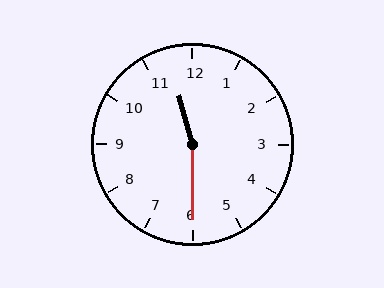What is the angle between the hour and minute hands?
Approximately 165 degrees.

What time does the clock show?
11:30.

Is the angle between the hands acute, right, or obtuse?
It is obtuse.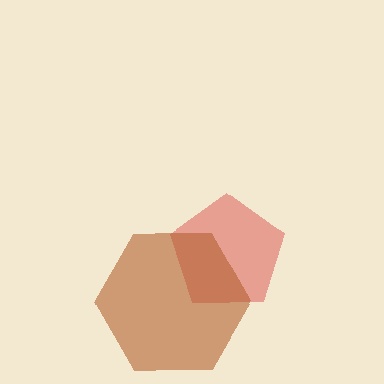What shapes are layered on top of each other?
The layered shapes are: a red pentagon, a brown hexagon.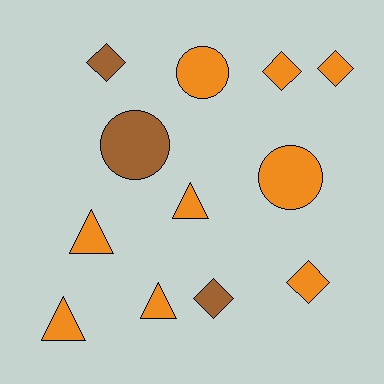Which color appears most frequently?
Orange, with 9 objects.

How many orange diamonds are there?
There are 3 orange diamonds.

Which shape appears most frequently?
Diamond, with 5 objects.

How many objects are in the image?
There are 12 objects.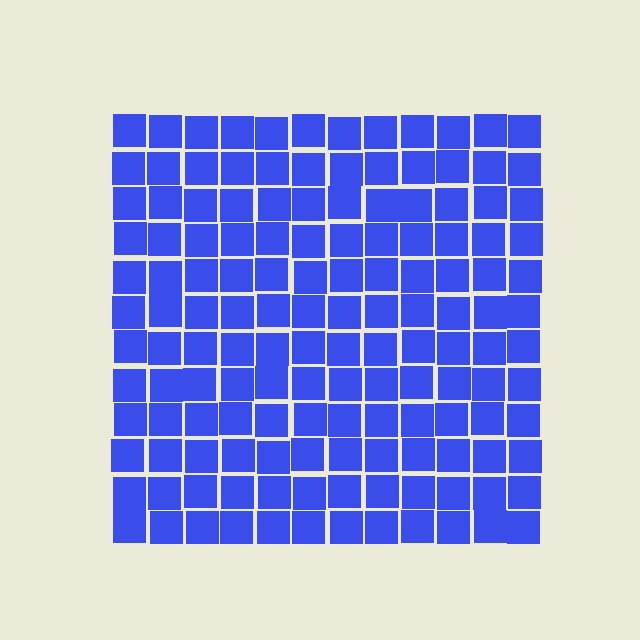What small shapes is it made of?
It is made of small squares.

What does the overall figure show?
The overall figure shows a square.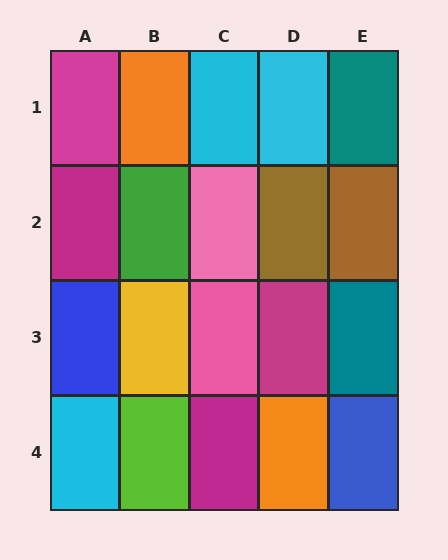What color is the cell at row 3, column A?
Blue.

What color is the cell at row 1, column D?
Cyan.